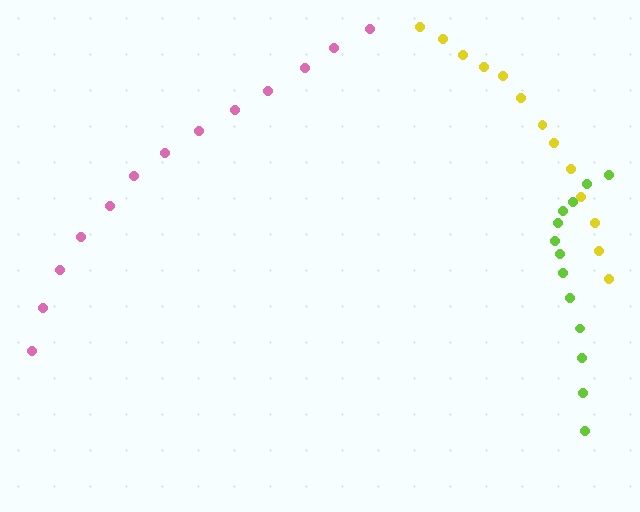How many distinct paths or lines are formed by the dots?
There are 3 distinct paths.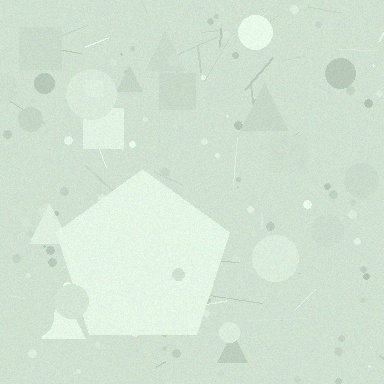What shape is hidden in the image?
A pentagon is hidden in the image.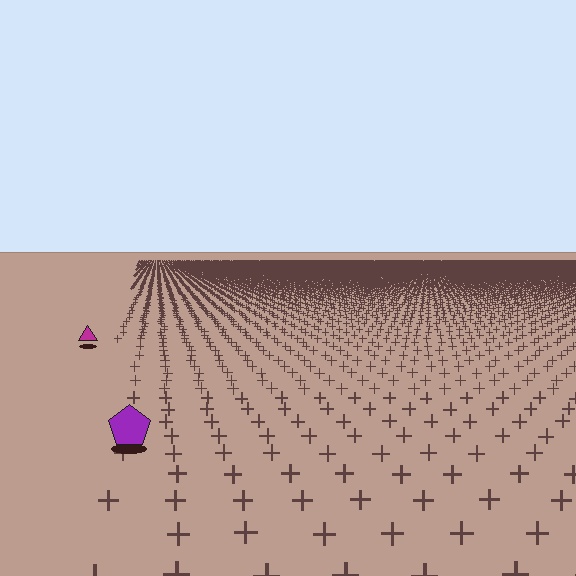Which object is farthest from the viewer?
The magenta triangle is farthest from the viewer. It appears smaller and the ground texture around it is denser.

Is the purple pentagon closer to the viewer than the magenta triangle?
Yes. The purple pentagon is closer — you can tell from the texture gradient: the ground texture is coarser near it.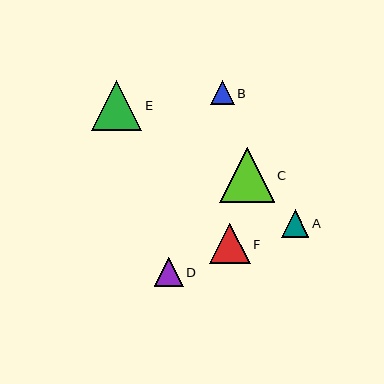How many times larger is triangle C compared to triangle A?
Triangle C is approximately 2.0 times the size of triangle A.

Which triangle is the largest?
Triangle C is the largest with a size of approximately 55 pixels.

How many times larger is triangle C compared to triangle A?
Triangle C is approximately 2.0 times the size of triangle A.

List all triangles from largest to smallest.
From largest to smallest: C, E, F, D, A, B.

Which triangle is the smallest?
Triangle B is the smallest with a size of approximately 24 pixels.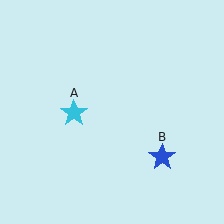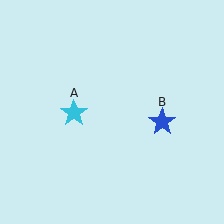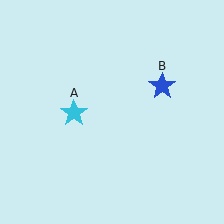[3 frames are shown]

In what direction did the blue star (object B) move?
The blue star (object B) moved up.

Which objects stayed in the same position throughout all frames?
Cyan star (object A) remained stationary.